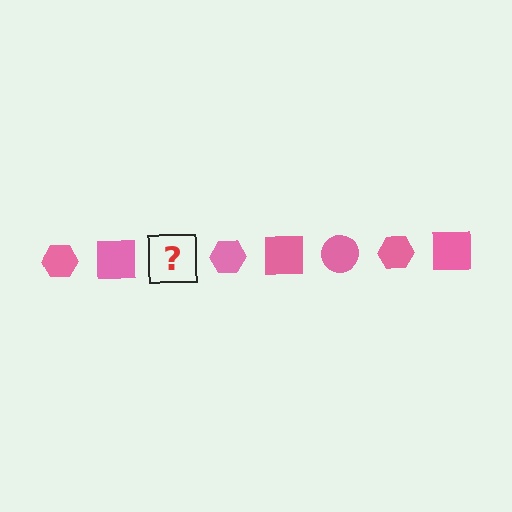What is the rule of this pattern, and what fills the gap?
The rule is that the pattern cycles through hexagon, square, circle shapes in pink. The gap should be filled with a pink circle.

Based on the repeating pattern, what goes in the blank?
The blank should be a pink circle.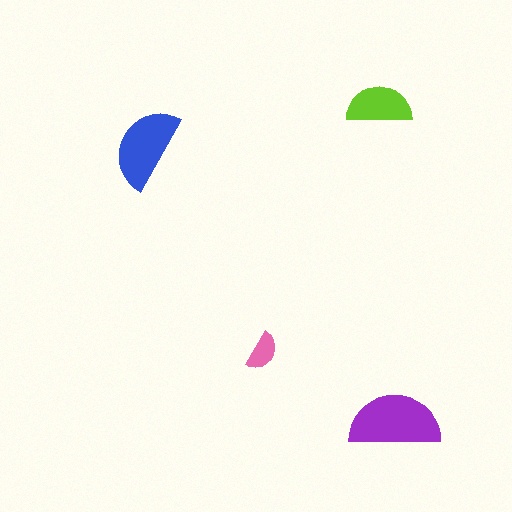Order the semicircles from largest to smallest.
the purple one, the blue one, the lime one, the pink one.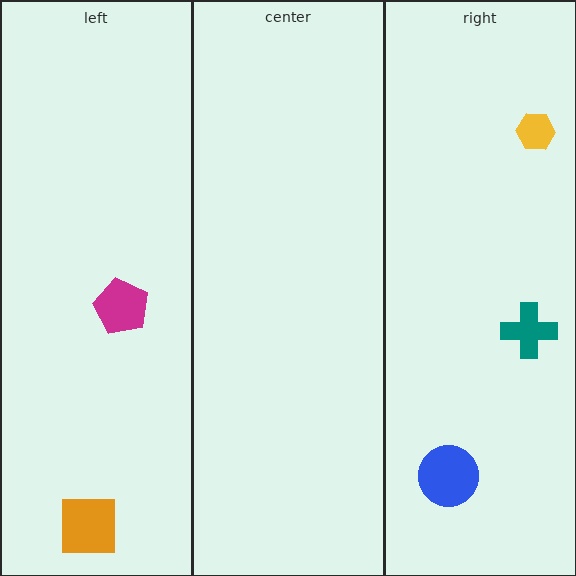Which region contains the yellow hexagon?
The right region.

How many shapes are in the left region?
2.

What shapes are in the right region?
The blue circle, the teal cross, the yellow hexagon.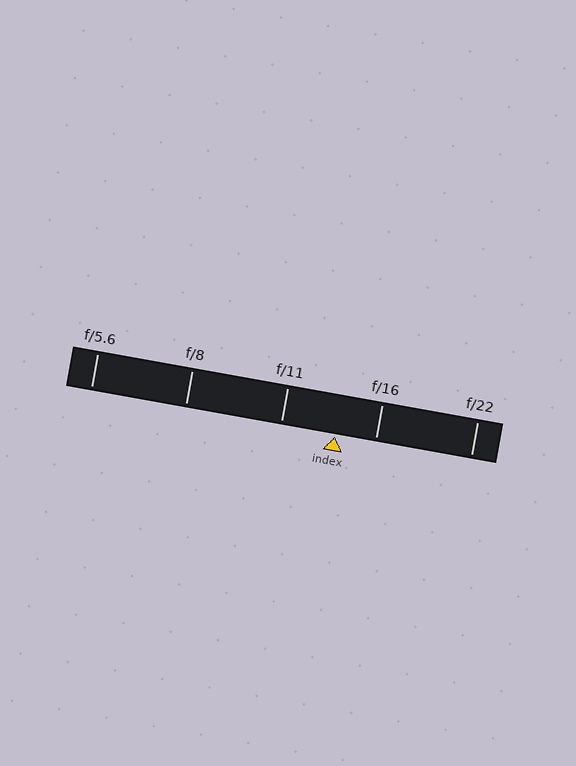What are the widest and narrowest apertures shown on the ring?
The widest aperture shown is f/5.6 and the narrowest is f/22.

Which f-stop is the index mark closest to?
The index mark is closest to f/16.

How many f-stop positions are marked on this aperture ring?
There are 5 f-stop positions marked.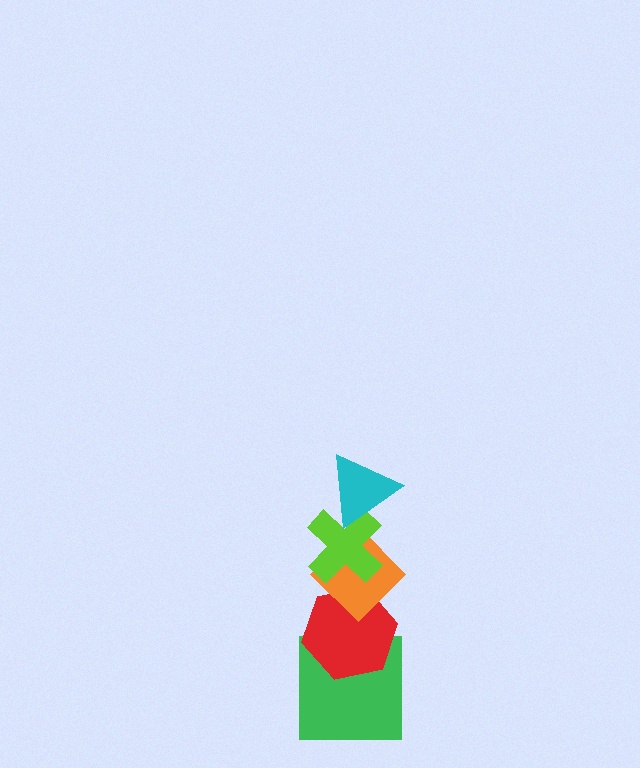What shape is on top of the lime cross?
The cyan triangle is on top of the lime cross.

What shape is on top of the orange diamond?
The lime cross is on top of the orange diamond.